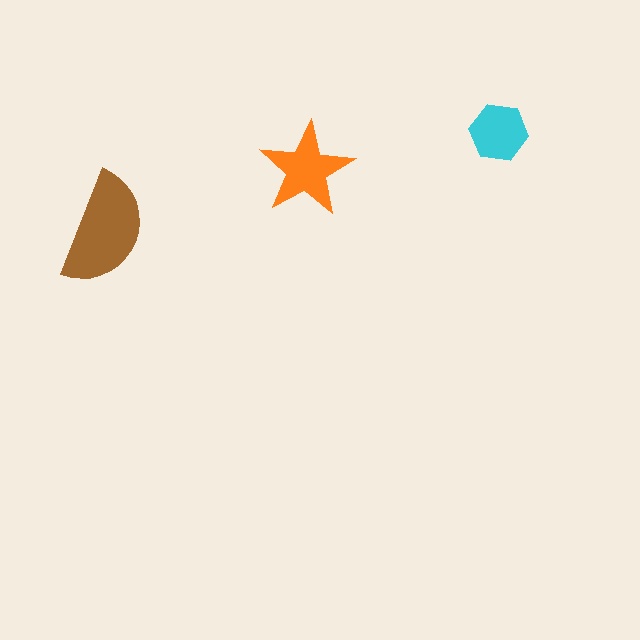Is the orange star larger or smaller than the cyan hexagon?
Larger.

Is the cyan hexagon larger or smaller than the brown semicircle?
Smaller.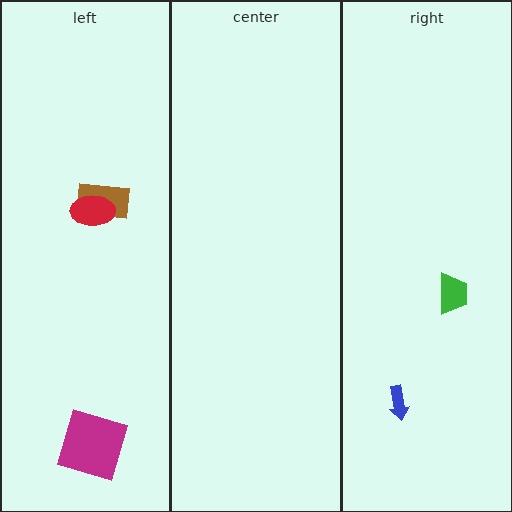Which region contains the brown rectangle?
The left region.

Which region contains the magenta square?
The left region.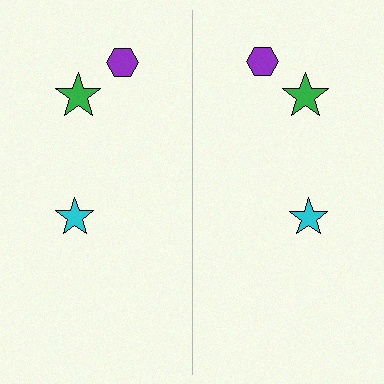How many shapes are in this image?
There are 6 shapes in this image.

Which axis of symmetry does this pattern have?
The pattern has a vertical axis of symmetry running through the center of the image.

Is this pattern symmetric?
Yes, this pattern has bilateral (reflection) symmetry.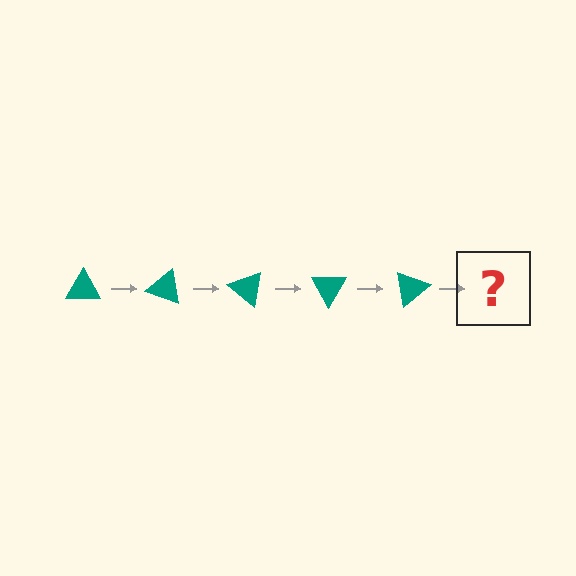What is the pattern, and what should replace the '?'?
The pattern is that the triangle rotates 20 degrees each step. The '?' should be a teal triangle rotated 100 degrees.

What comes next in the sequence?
The next element should be a teal triangle rotated 100 degrees.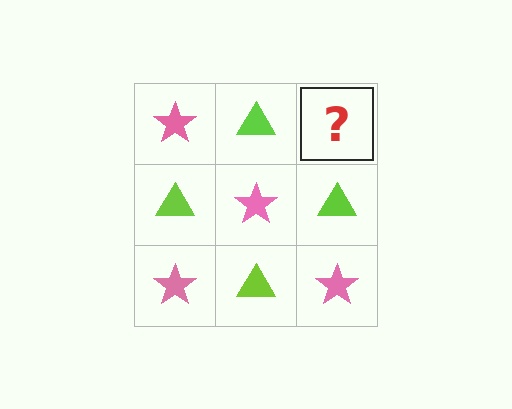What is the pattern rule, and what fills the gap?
The rule is that it alternates pink star and lime triangle in a checkerboard pattern. The gap should be filled with a pink star.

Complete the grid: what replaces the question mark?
The question mark should be replaced with a pink star.